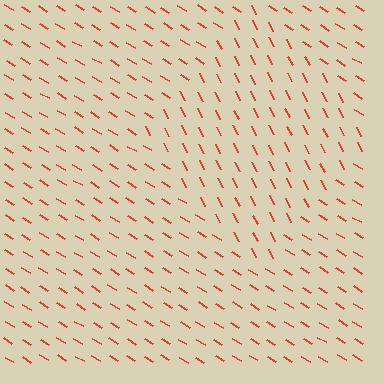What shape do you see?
I see a diamond.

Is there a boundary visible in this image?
Yes, there is a texture boundary formed by a change in line orientation.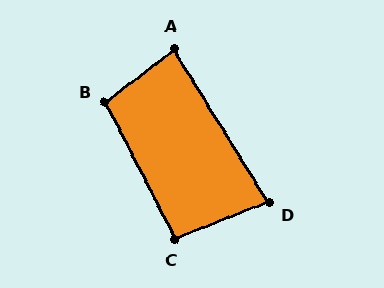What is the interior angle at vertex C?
Approximately 96 degrees (obtuse).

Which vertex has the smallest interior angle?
D, at approximately 80 degrees.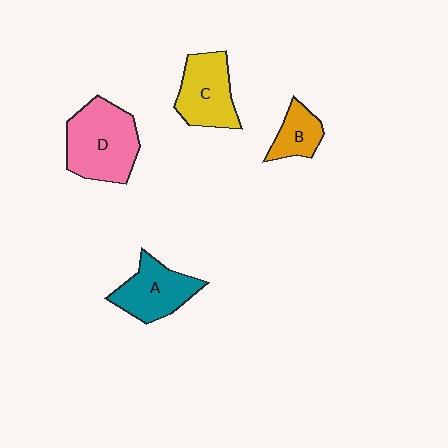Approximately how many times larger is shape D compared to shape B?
Approximately 2.3 times.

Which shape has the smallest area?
Shape B (orange).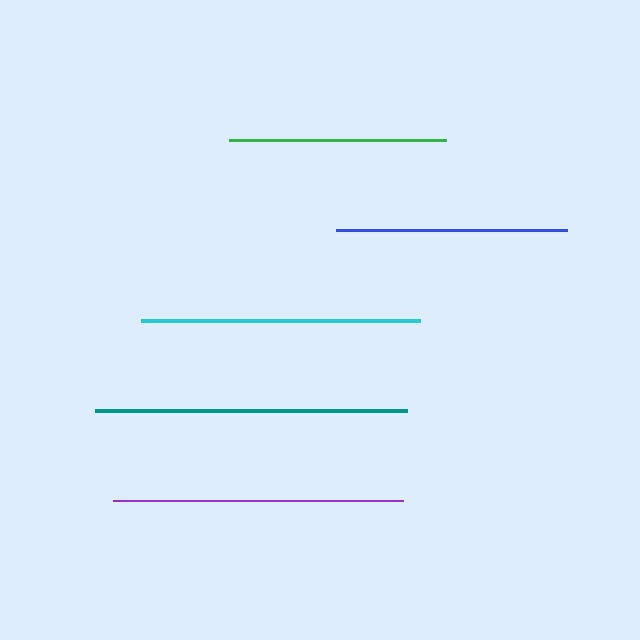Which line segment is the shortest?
The green line is the shortest at approximately 217 pixels.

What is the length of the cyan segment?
The cyan segment is approximately 279 pixels long.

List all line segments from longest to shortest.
From longest to shortest: teal, purple, cyan, blue, green.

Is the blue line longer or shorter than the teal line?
The teal line is longer than the blue line.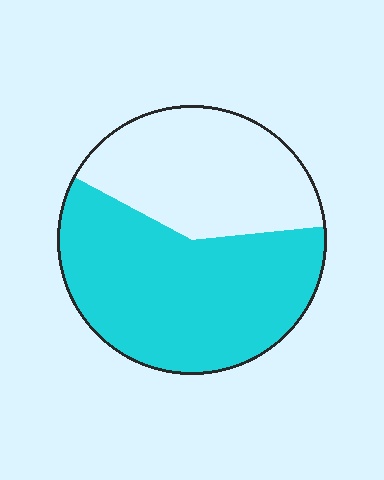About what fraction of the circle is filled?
About three fifths (3/5).